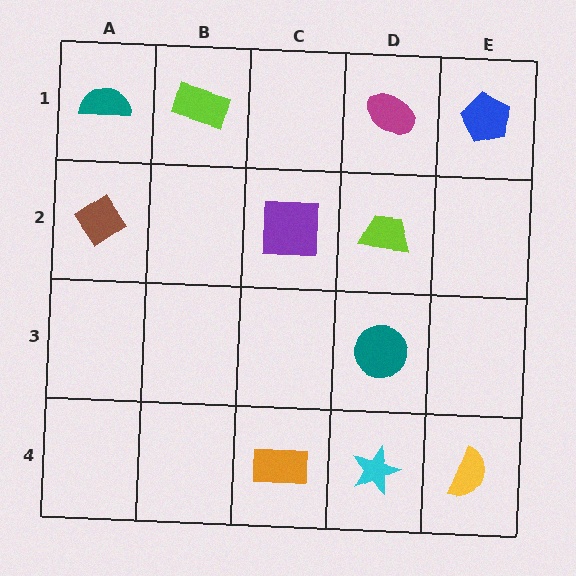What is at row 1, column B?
A lime rectangle.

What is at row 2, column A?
A brown diamond.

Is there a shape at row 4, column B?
No, that cell is empty.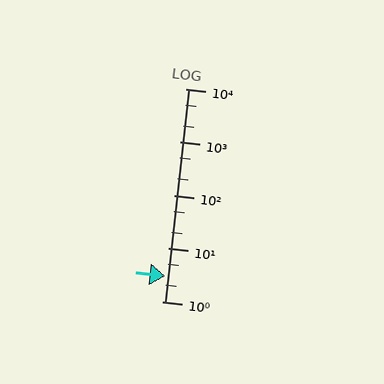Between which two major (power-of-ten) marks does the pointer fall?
The pointer is between 1 and 10.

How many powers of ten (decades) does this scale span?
The scale spans 4 decades, from 1 to 10000.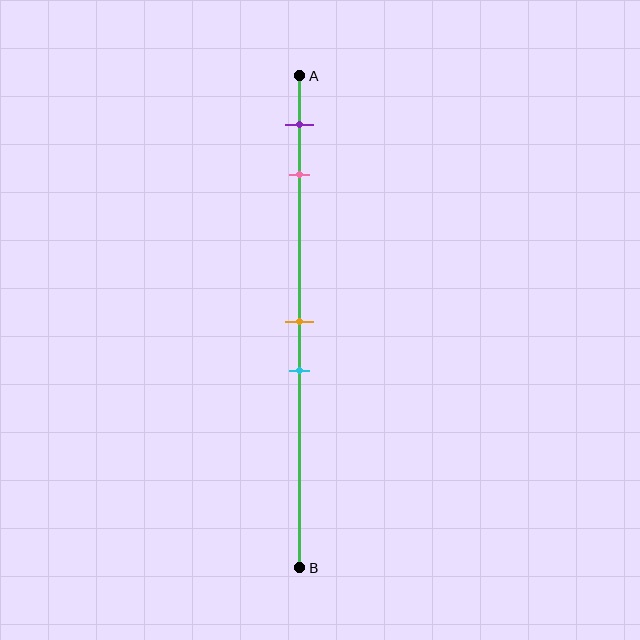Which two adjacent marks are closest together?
The orange and cyan marks are the closest adjacent pair.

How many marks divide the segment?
There are 4 marks dividing the segment.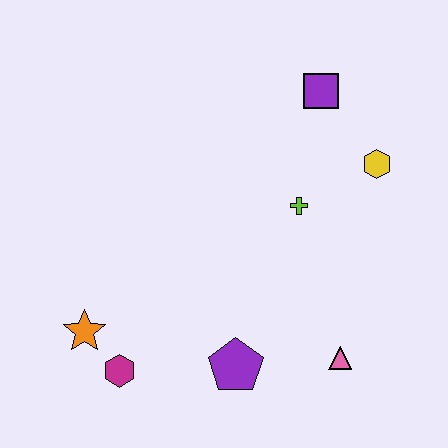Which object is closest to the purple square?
The yellow hexagon is closest to the purple square.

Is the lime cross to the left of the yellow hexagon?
Yes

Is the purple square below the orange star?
No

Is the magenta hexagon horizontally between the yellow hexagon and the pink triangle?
No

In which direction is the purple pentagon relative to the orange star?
The purple pentagon is to the right of the orange star.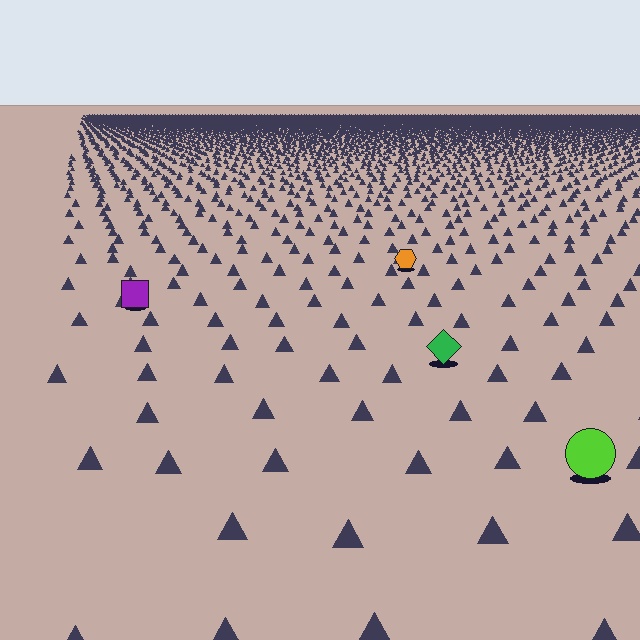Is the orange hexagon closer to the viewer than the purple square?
No. The purple square is closer — you can tell from the texture gradient: the ground texture is coarser near it.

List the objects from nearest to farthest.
From nearest to farthest: the lime circle, the green diamond, the purple square, the orange hexagon.